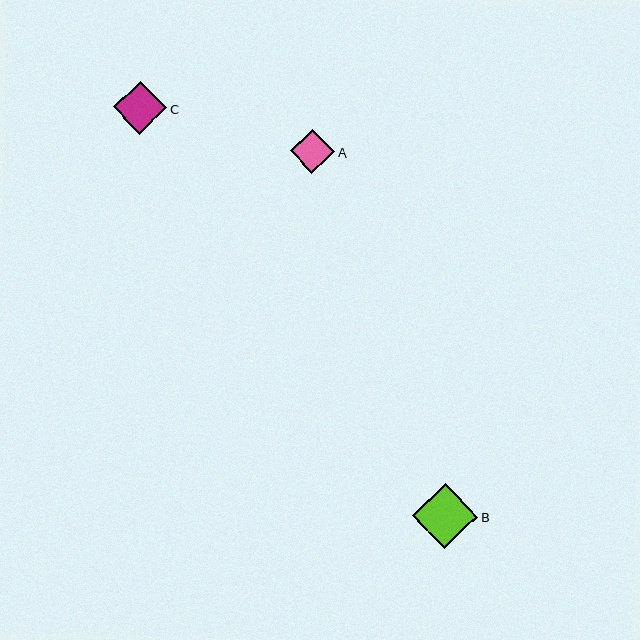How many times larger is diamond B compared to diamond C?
Diamond B is approximately 1.2 times the size of diamond C.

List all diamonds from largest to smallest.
From largest to smallest: B, C, A.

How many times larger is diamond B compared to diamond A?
Diamond B is approximately 1.5 times the size of diamond A.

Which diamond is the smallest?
Diamond A is the smallest with a size of approximately 45 pixels.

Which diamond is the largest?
Diamond B is the largest with a size of approximately 65 pixels.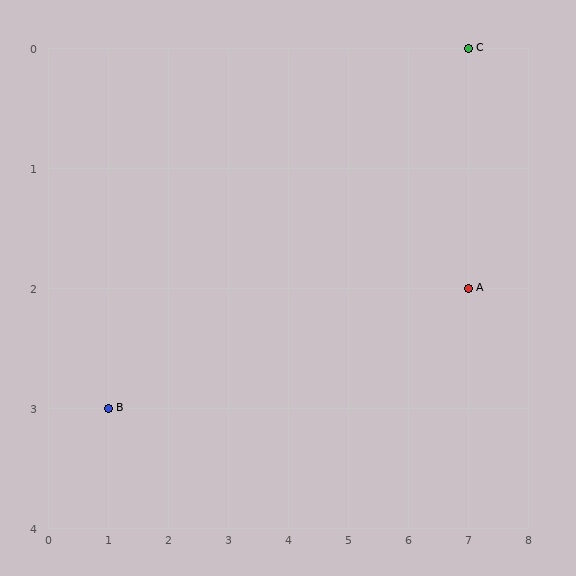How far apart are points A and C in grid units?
Points A and C are 2 rows apart.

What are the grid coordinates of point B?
Point B is at grid coordinates (1, 3).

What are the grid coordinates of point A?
Point A is at grid coordinates (7, 2).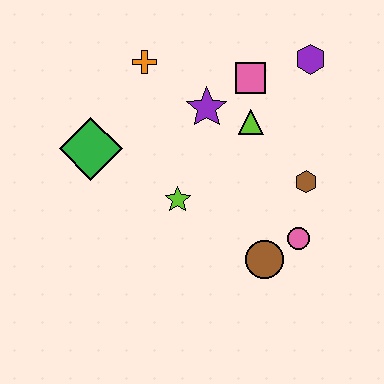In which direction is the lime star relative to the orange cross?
The lime star is below the orange cross.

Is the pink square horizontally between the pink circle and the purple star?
Yes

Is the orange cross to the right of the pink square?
No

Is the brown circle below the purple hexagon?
Yes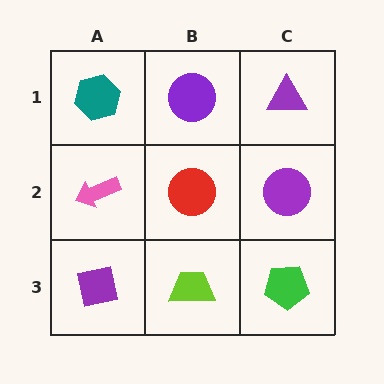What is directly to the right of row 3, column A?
A lime trapezoid.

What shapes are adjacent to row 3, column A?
A pink arrow (row 2, column A), a lime trapezoid (row 3, column B).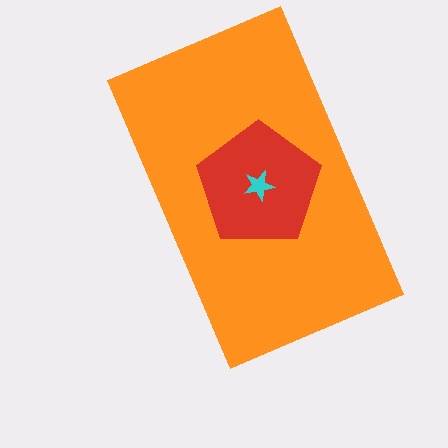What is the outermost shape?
The orange rectangle.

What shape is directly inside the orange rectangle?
The red pentagon.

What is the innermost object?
The cyan star.